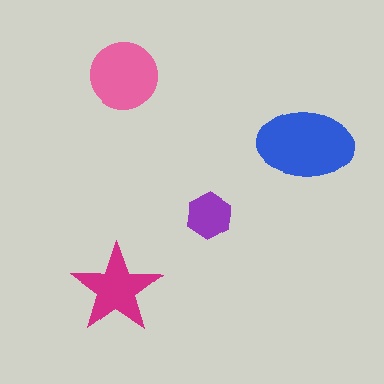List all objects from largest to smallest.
The blue ellipse, the pink circle, the magenta star, the purple hexagon.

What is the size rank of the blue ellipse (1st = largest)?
1st.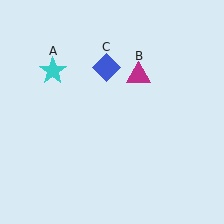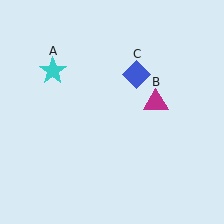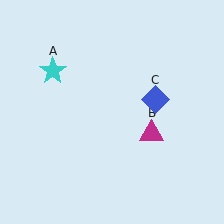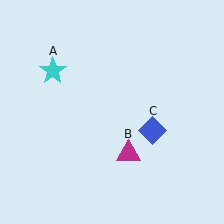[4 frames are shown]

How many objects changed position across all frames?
2 objects changed position: magenta triangle (object B), blue diamond (object C).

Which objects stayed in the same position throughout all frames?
Cyan star (object A) remained stationary.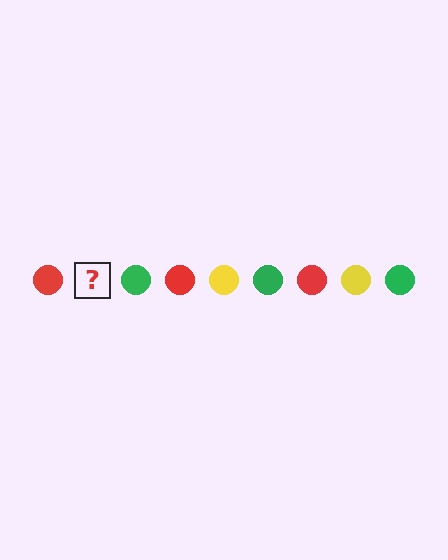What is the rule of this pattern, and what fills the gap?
The rule is that the pattern cycles through red, yellow, green circles. The gap should be filled with a yellow circle.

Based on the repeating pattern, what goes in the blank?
The blank should be a yellow circle.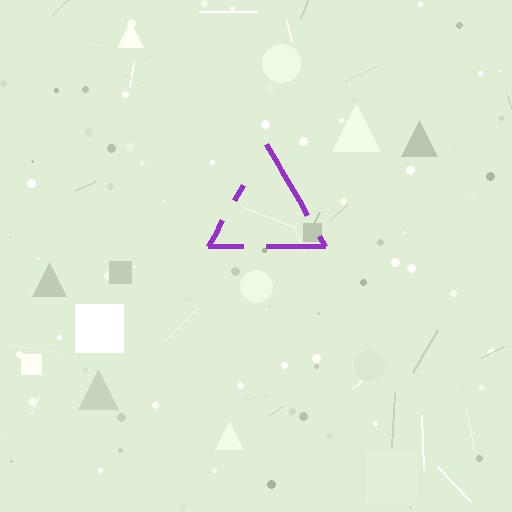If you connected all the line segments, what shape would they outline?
They would outline a triangle.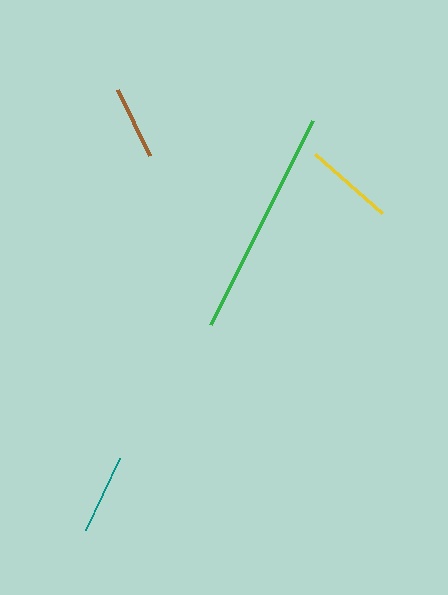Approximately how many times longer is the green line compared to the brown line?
The green line is approximately 3.1 times the length of the brown line.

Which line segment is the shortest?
The brown line is the shortest at approximately 73 pixels.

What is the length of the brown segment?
The brown segment is approximately 73 pixels long.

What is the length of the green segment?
The green segment is approximately 228 pixels long.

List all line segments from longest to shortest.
From longest to shortest: green, yellow, teal, brown.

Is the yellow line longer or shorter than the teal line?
The yellow line is longer than the teal line.